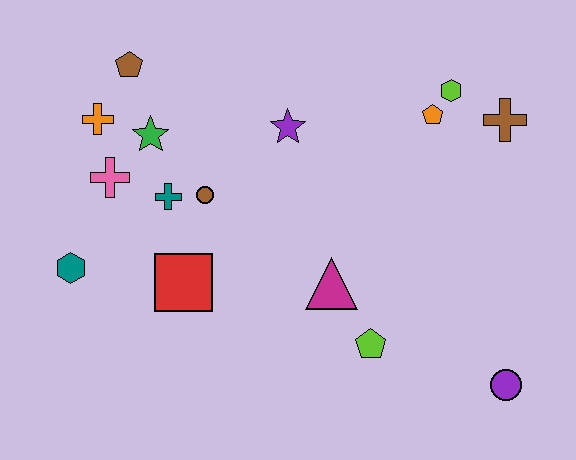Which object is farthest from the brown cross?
The teal hexagon is farthest from the brown cross.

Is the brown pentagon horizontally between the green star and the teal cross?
No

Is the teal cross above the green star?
No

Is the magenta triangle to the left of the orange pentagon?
Yes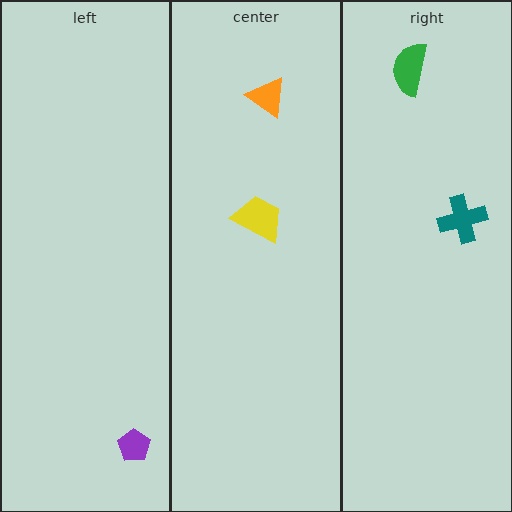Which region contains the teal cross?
The right region.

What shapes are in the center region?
The orange triangle, the yellow trapezoid.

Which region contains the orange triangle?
The center region.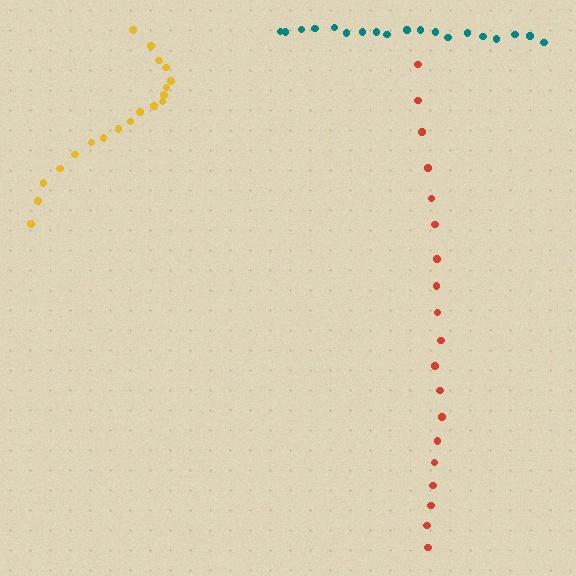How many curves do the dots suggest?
There are 3 distinct paths.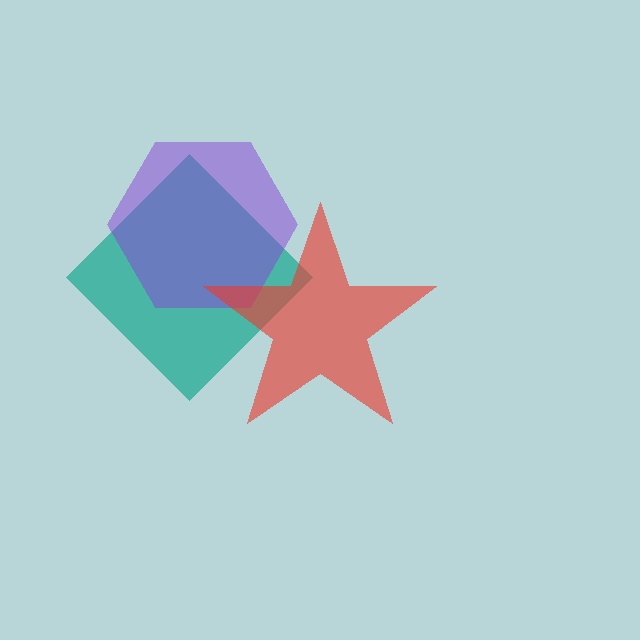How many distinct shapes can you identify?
There are 3 distinct shapes: a teal diamond, a purple hexagon, a red star.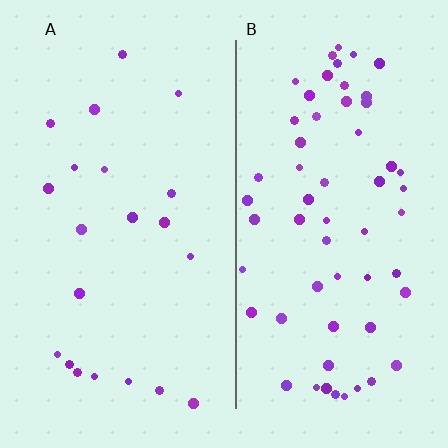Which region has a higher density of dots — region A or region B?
B (the right).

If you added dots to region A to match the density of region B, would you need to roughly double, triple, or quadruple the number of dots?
Approximately triple.